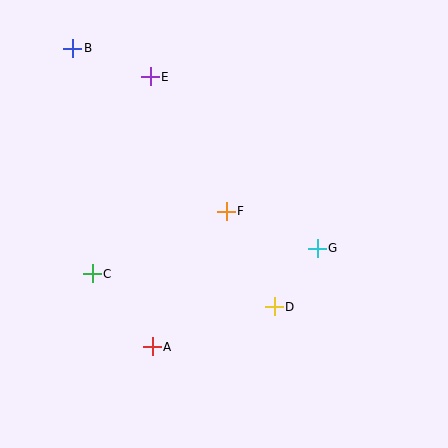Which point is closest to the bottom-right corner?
Point D is closest to the bottom-right corner.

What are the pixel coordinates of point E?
Point E is at (150, 77).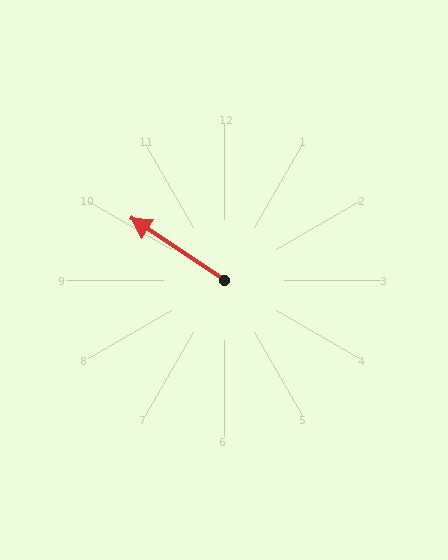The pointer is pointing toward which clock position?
Roughly 10 o'clock.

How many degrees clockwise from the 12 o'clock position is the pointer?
Approximately 304 degrees.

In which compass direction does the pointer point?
Northwest.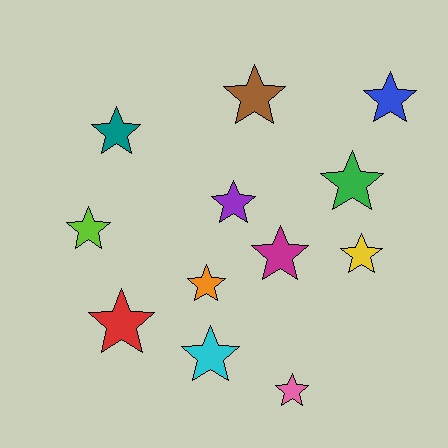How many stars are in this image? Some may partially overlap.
There are 12 stars.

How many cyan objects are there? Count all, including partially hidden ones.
There is 1 cyan object.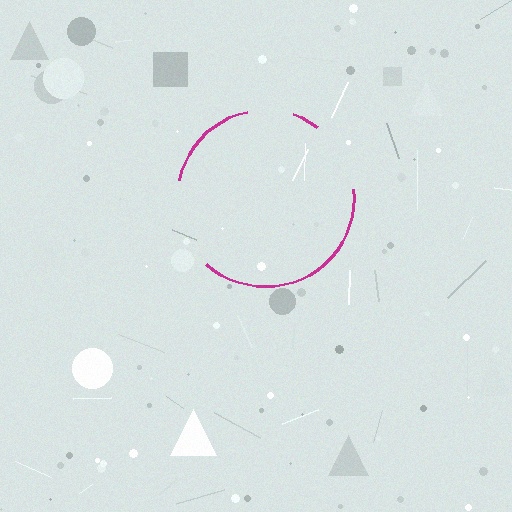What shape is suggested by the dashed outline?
The dashed outline suggests a circle.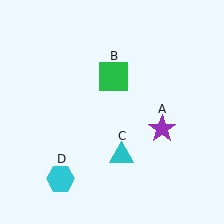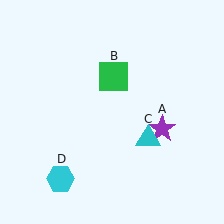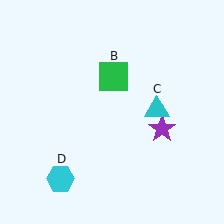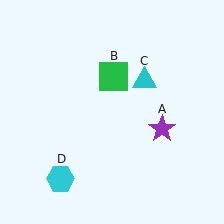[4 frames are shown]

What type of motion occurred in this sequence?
The cyan triangle (object C) rotated counterclockwise around the center of the scene.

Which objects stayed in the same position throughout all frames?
Purple star (object A) and green square (object B) and cyan hexagon (object D) remained stationary.